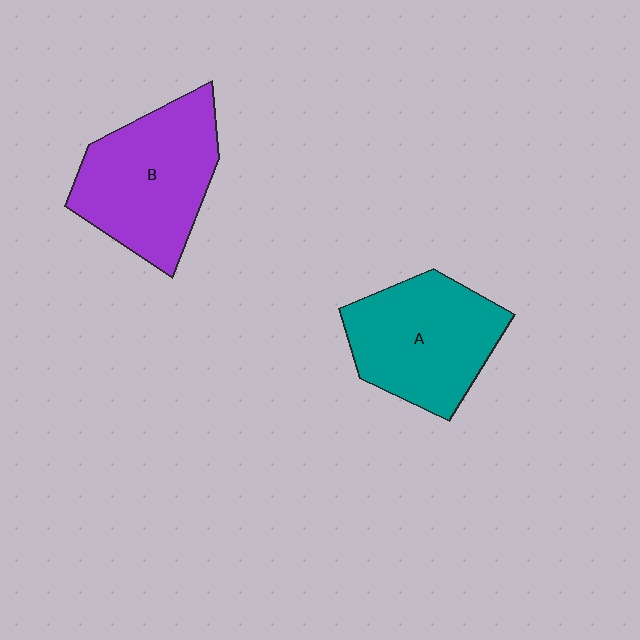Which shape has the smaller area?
Shape A (teal).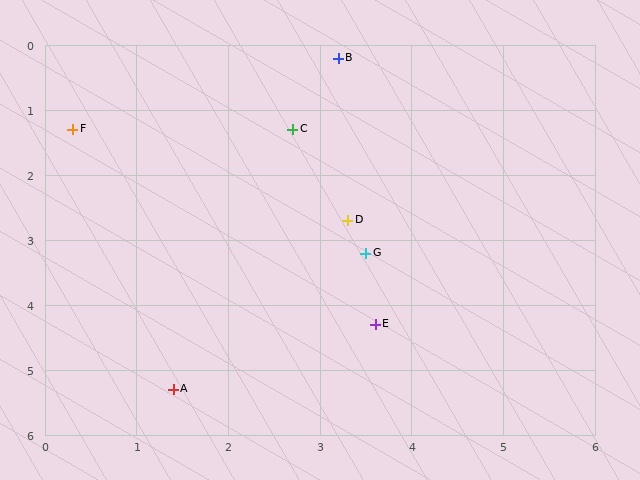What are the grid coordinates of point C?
Point C is at approximately (2.7, 1.3).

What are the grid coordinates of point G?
Point G is at approximately (3.5, 3.2).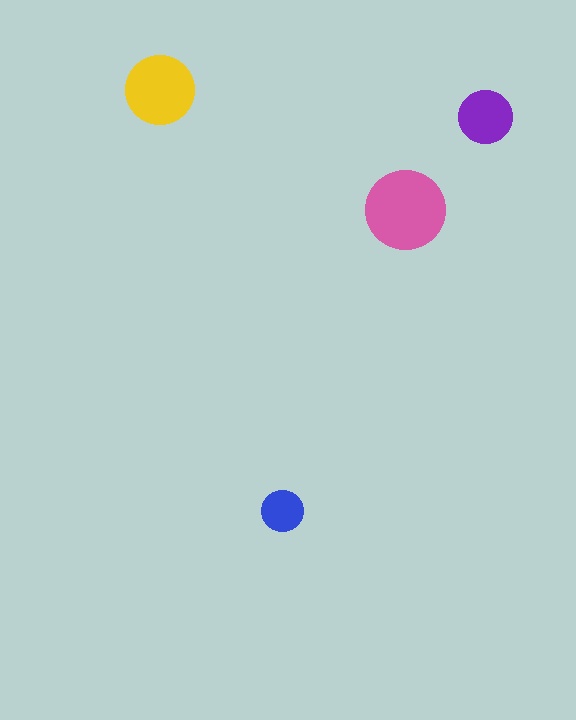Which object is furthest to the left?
The yellow circle is leftmost.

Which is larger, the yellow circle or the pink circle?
The pink one.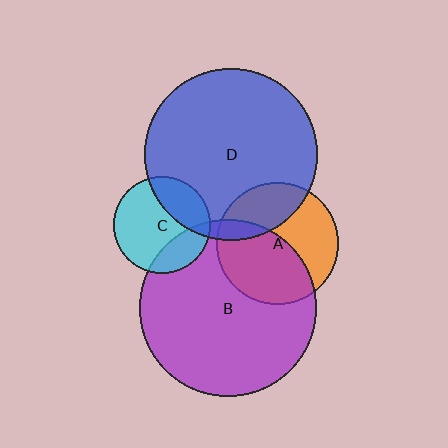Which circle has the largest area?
Circle B (purple).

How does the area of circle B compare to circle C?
Approximately 3.3 times.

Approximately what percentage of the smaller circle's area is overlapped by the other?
Approximately 50%.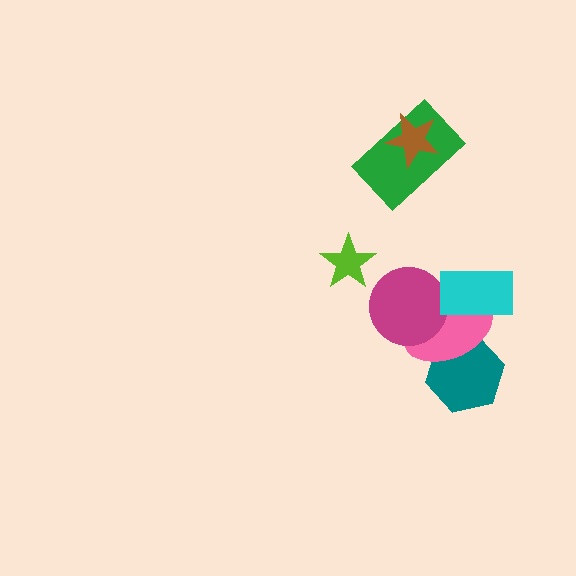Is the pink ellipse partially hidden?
Yes, it is partially covered by another shape.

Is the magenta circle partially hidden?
No, no other shape covers it.